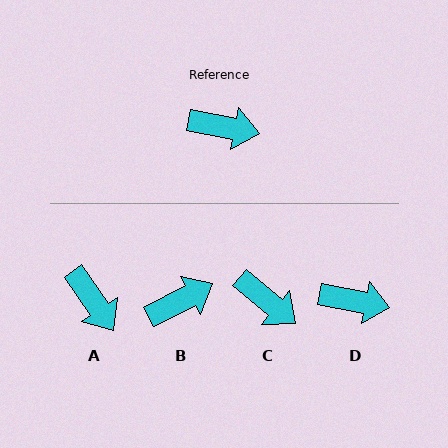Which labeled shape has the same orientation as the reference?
D.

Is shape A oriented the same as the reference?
No, it is off by about 44 degrees.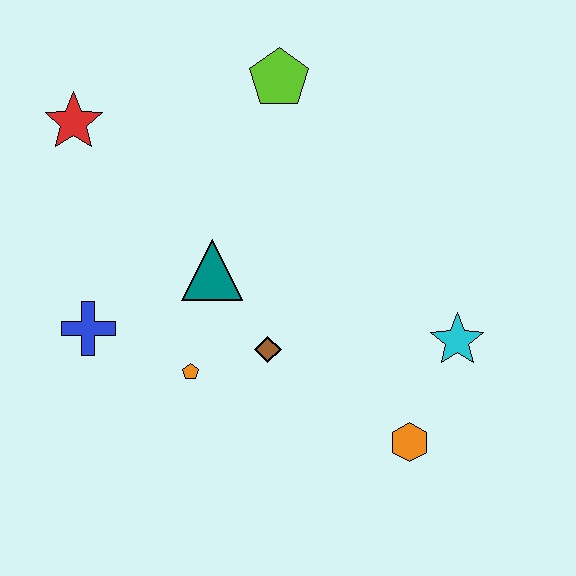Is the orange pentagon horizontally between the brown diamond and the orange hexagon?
No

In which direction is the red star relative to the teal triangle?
The red star is above the teal triangle.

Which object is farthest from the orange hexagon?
The red star is farthest from the orange hexagon.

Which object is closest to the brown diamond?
The orange pentagon is closest to the brown diamond.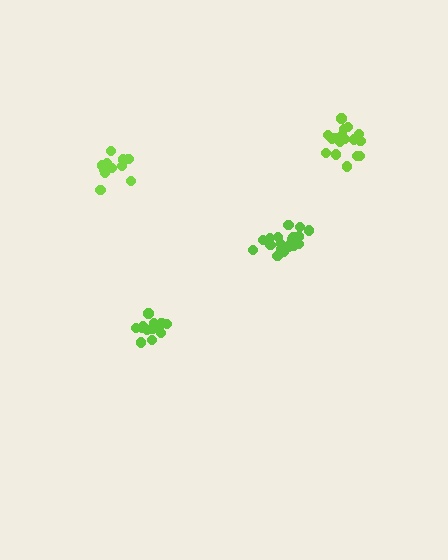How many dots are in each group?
Group 1: 17 dots, Group 2: 19 dots, Group 3: 13 dots, Group 4: 13 dots (62 total).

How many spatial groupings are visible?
There are 4 spatial groupings.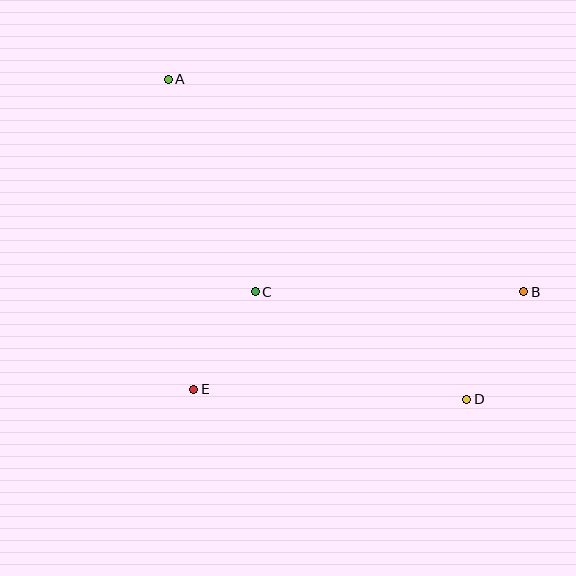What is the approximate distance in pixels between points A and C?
The distance between A and C is approximately 230 pixels.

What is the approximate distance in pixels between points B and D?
The distance between B and D is approximately 121 pixels.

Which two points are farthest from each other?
Points A and D are farthest from each other.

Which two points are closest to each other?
Points C and E are closest to each other.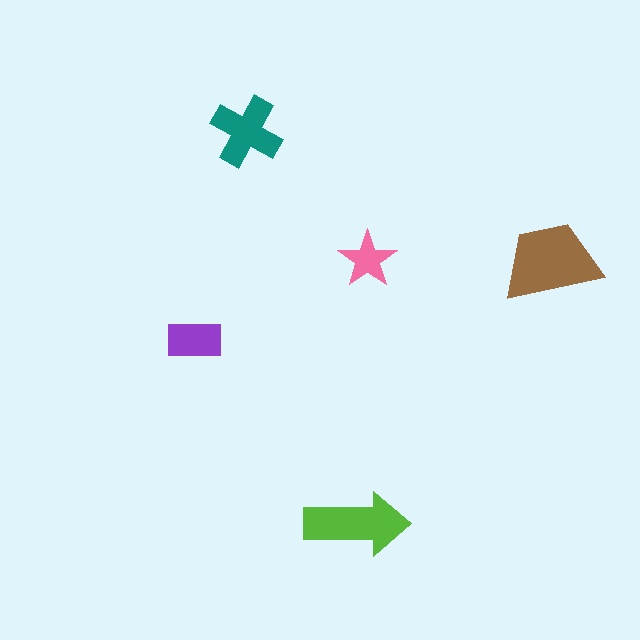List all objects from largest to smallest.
The brown trapezoid, the lime arrow, the teal cross, the purple rectangle, the pink star.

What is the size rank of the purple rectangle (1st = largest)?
4th.